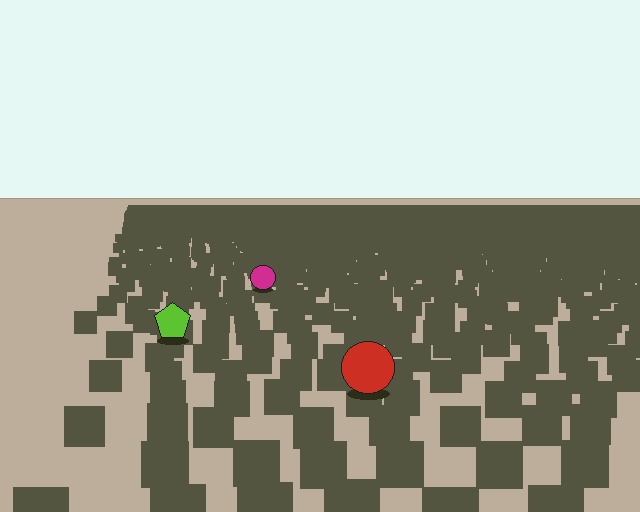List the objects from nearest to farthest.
From nearest to farthest: the red circle, the lime pentagon, the magenta circle.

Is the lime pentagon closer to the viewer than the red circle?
No. The red circle is closer — you can tell from the texture gradient: the ground texture is coarser near it.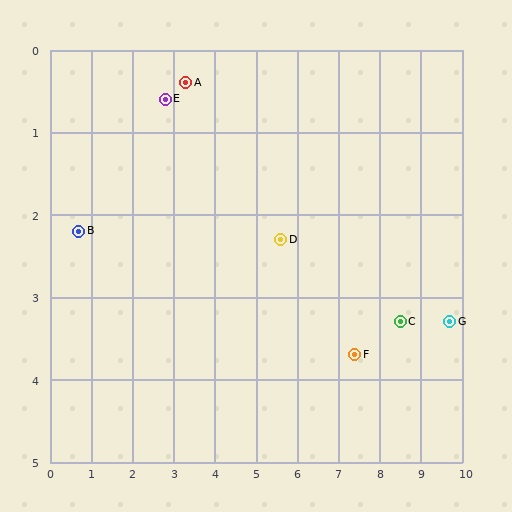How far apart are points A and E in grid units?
Points A and E are about 0.5 grid units apart.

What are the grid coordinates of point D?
Point D is at approximately (5.6, 2.3).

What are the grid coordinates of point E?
Point E is at approximately (2.8, 0.6).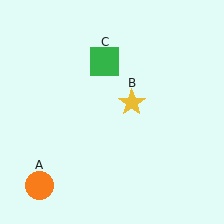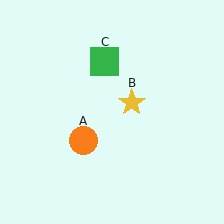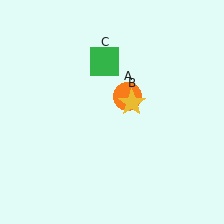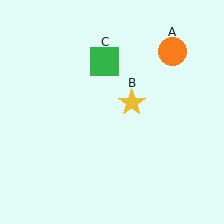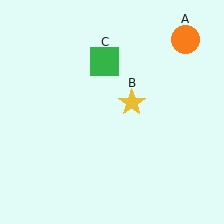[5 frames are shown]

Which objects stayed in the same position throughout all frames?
Yellow star (object B) and green square (object C) remained stationary.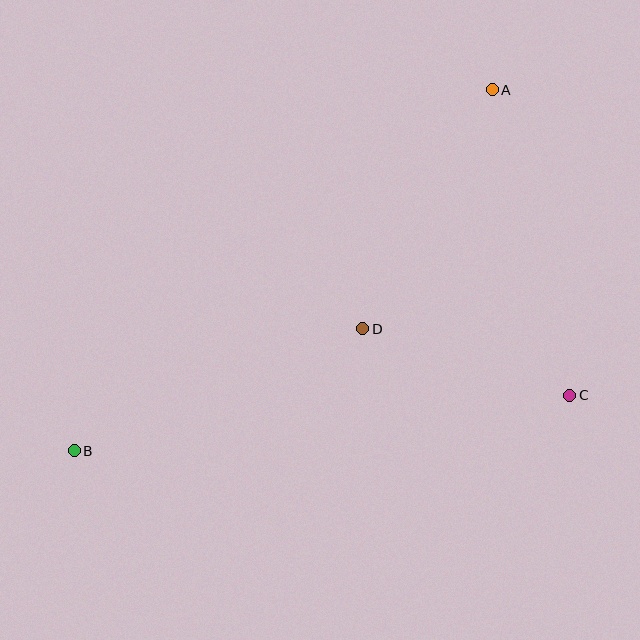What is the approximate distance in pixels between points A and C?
The distance between A and C is approximately 315 pixels.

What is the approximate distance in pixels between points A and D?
The distance between A and D is approximately 272 pixels.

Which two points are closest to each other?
Points C and D are closest to each other.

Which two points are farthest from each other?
Points A and B are farthest from each other.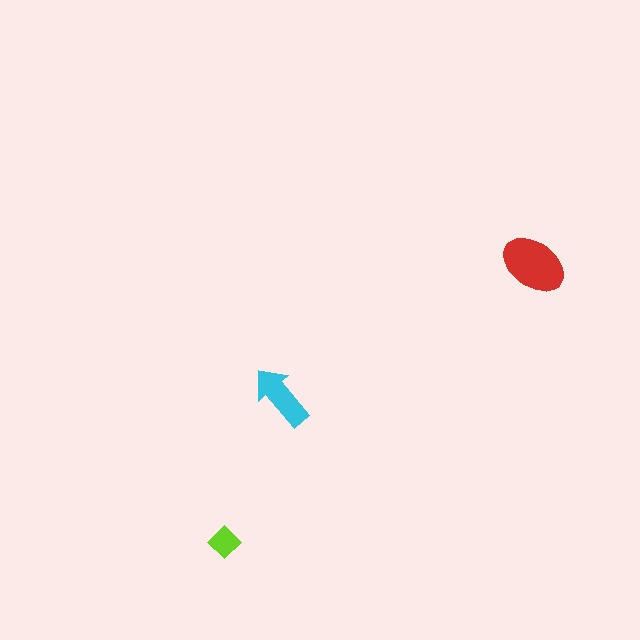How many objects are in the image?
There are 3 objects in the image.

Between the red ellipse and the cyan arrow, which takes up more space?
The red ellipse.